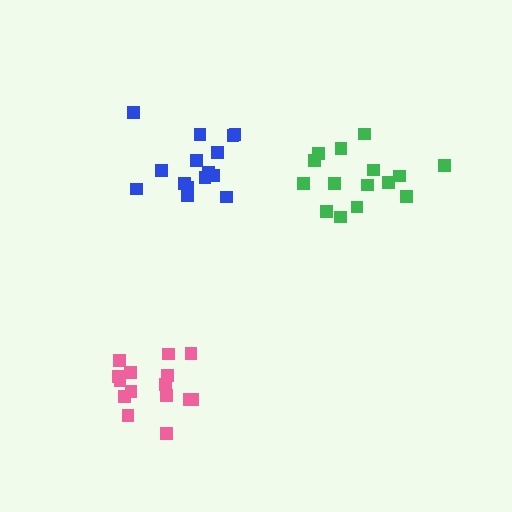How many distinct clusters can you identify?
There are 3 distinct clusters.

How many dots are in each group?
Group 1: 15 dots, Group 2: 15 dots, Group 3: 15 dots (45 total).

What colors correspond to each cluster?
The clusters are colored: green, blue, pink.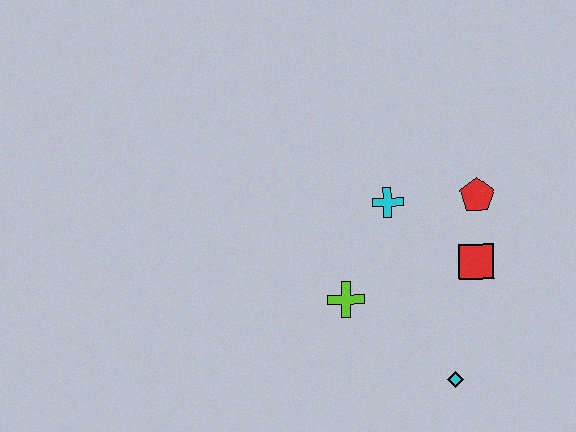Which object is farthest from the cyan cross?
The cyan diamond is farthest from the cyan cross.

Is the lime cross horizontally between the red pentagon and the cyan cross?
No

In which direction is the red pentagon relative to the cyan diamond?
The red pentagon is above the cyan diamond.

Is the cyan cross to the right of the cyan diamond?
No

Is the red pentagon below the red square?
No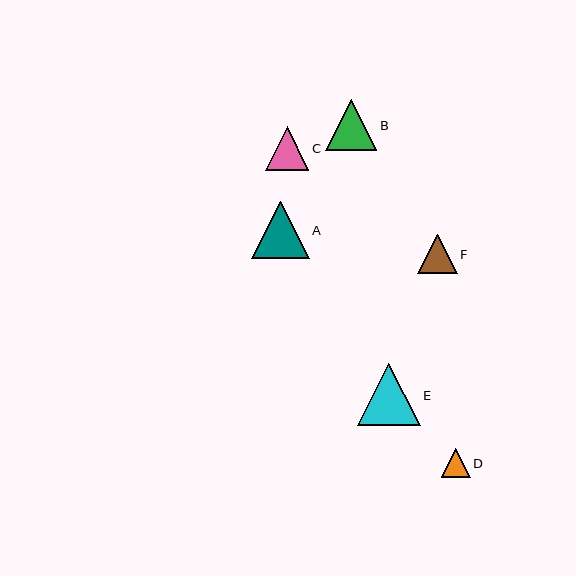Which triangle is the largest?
Triangle E is the largest with a size of approximately 62 pixels.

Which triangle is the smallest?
Triangle D is the smallest with a size of approximately 29 pixels.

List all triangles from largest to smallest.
From largest to smallest: E, A, B, C, F, D.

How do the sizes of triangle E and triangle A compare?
Triangle E and triangle A are approximately the same size.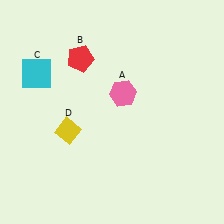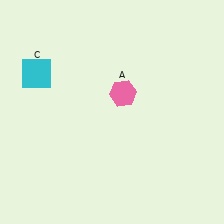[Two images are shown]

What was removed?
The yellow diamond (D), the red pentagon (B) were removed in Image 2.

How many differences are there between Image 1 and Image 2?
There are 2 differences between the two images.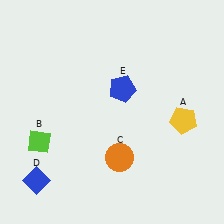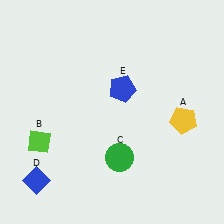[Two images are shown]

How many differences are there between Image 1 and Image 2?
There is 1 difference between the two images.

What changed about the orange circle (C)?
In Image 1, C is orange. In Image 2, it changed to green.